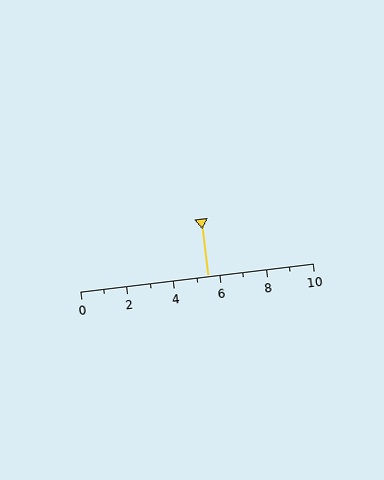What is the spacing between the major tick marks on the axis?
The major ticks are spaced 2 apart.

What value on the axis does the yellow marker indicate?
The marker indicates approximately 5.5.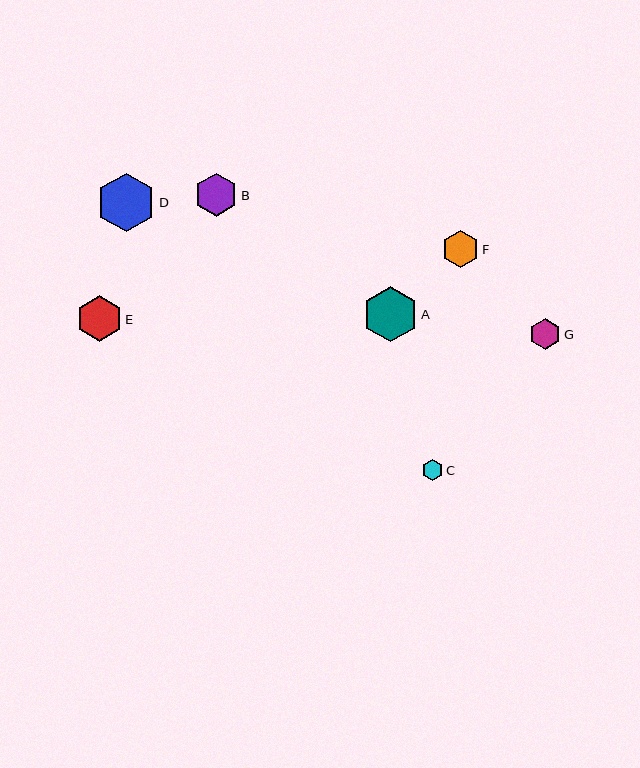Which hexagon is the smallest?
Hexagon C is the smallest with a size of approximately 21 pixels.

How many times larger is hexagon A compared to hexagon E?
Hexagon A is approximately 1.2 times the size of hexagon E.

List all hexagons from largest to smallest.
From largest to smallest: D, A, E, B, F, G, C.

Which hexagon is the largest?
Hexagon D is the largest with a size of approximately 59 pixels.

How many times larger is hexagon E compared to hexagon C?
Hexagon E is approximately 2.2 times the size of hexagon C.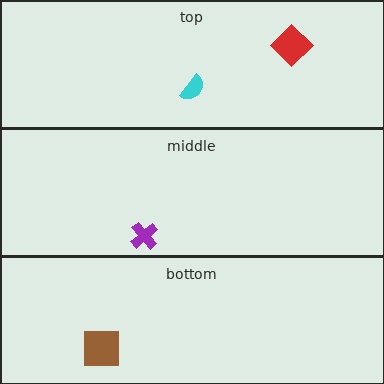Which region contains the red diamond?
The top region.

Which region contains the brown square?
The bottom region.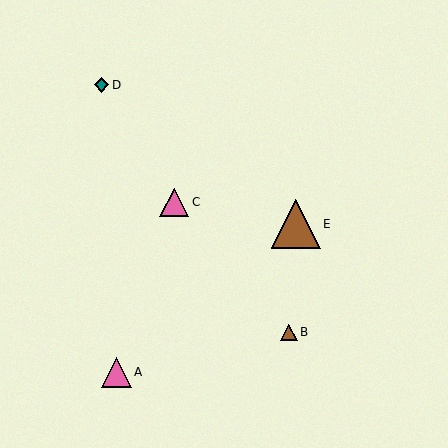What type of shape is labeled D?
Shape D is a teal diamond.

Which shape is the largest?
The brown triangle (labeled E) is the largest.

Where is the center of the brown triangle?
The center of the brown triangle is at (289, 332).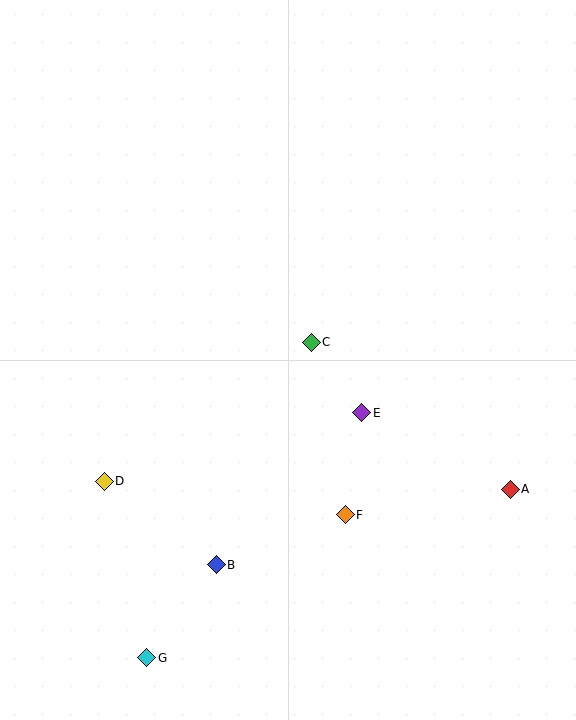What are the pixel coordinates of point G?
Point G is at (147, 658).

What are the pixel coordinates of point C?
Point C is at (311, 342).